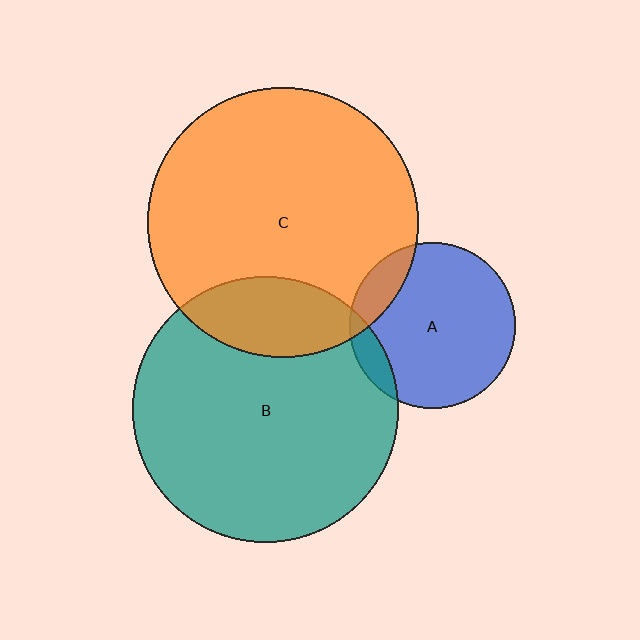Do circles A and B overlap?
Yes.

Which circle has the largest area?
Circle C (orange).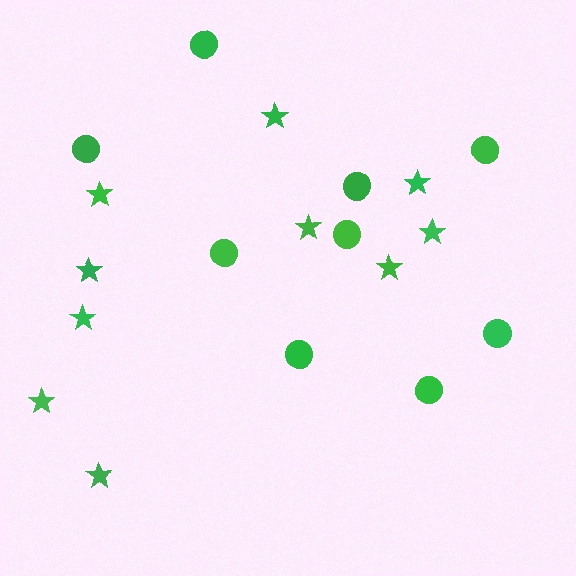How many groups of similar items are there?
There are 2 groups: one group of stars (10) and one group of circles (9).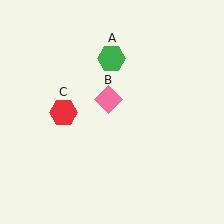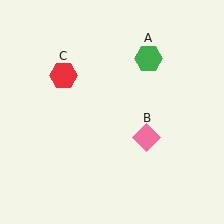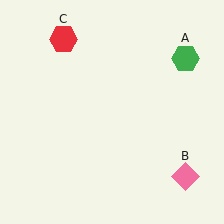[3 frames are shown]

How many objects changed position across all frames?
3 objects changed position: green hexagon (object A), pink diamond (object B), red hexagon (object C).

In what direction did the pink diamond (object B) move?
The pink diamond (object B) moved down and to the right.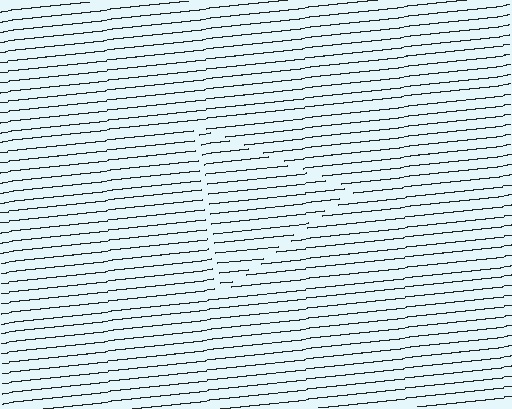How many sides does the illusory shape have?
3 sides — the line-ends trace a triangle.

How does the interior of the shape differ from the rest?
The interior of the shape contains the same grating, shifted by half a period — the contour is defined by the phase discontinuity where line-ends from the inner and outer gratings abut.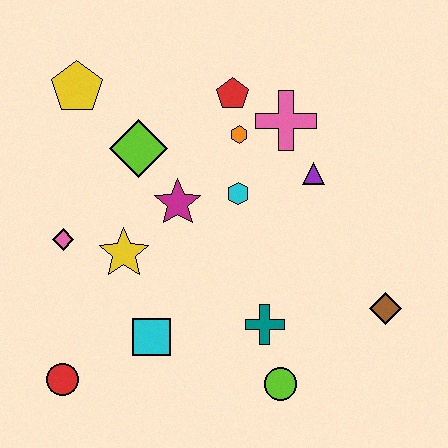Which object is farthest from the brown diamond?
The yellow pentagon is farthest from the brown diamond.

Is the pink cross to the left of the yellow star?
No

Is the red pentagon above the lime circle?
Yes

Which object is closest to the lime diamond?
The magenta star is closest to the lime diamond.